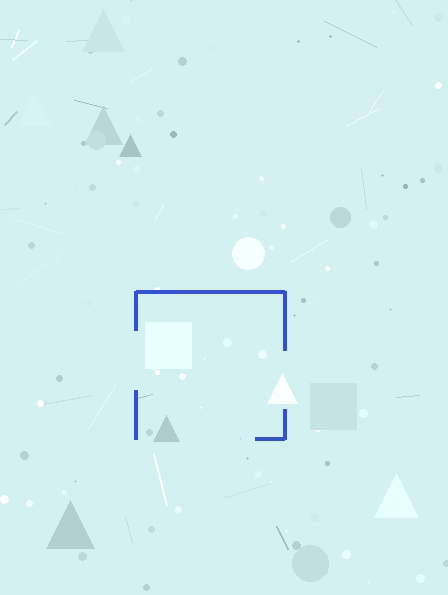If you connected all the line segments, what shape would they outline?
They would outline a square.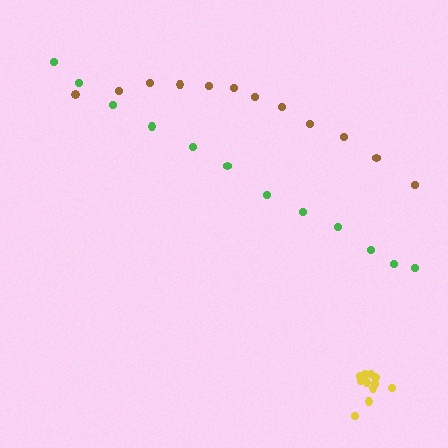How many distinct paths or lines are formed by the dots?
There are 3 distinct paths.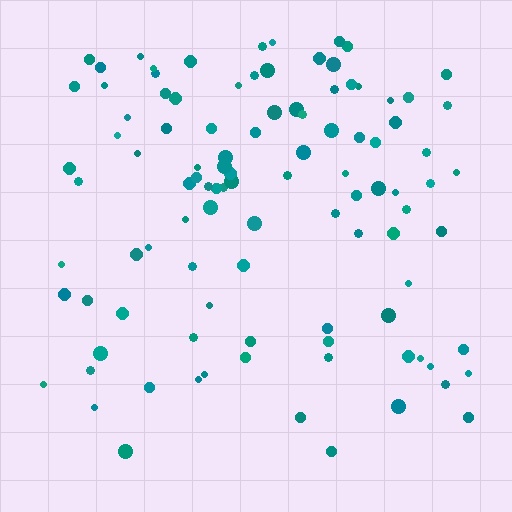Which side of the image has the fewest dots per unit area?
The bottom.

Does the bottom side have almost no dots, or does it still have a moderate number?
Still a moderate number, just noticeably fewer than the top.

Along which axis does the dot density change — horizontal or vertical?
Vertical.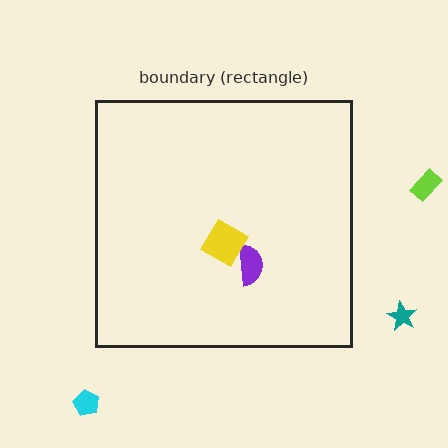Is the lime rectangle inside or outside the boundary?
Outside.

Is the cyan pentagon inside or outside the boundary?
Outside.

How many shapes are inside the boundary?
2 inside, 3 outside.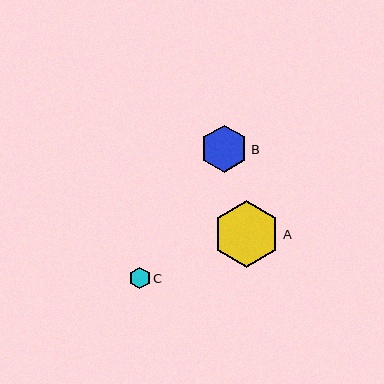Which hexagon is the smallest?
Hexagon C is the smallest with a size of approximately 21 pixels.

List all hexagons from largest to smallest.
From largest to smallest: A, B, C.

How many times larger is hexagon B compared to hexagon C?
Hexagon B is approximately 2.2 times the size of hexagon C.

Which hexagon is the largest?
Hexagon A is the largest with a size of approximately 67 pixels.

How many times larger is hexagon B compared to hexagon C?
Hexagon B is approximately 2.2 times the size of hexagon C.